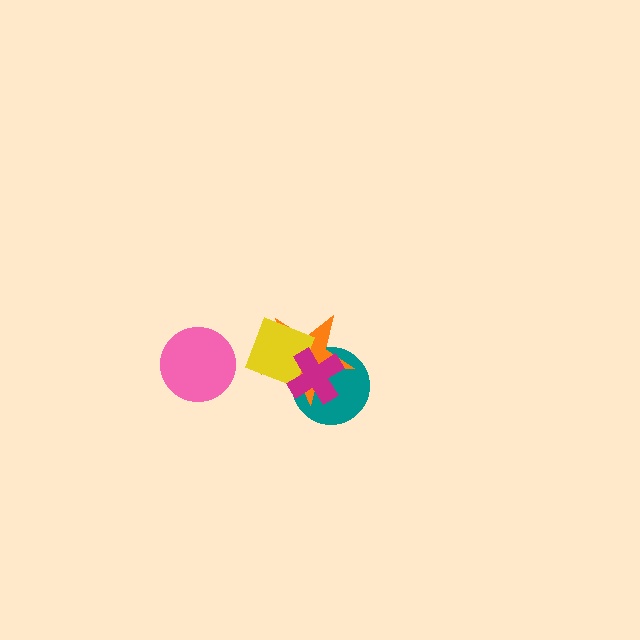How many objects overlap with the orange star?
3 objects overlap with the orange star.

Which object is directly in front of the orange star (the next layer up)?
The yellow square is directly in front of the orange star.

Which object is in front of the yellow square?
The magenta cross is in front of the yellow square.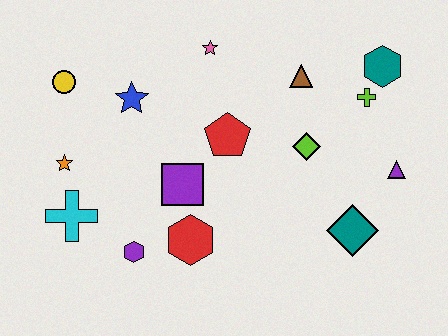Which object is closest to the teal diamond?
The purple triangle is closest to the teal diamond.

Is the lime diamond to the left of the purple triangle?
Yes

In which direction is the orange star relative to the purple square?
The orange star is to the left of the purple square.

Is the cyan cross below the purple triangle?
Yes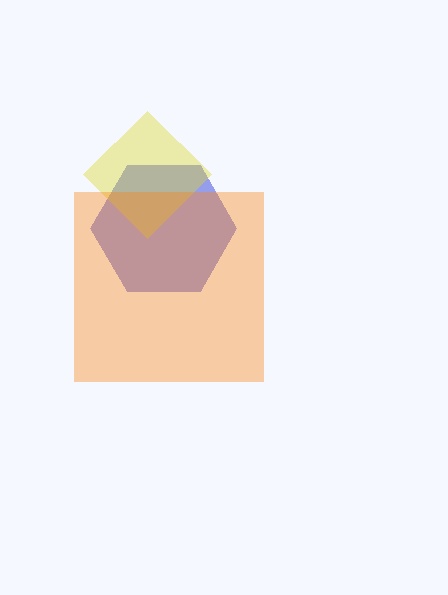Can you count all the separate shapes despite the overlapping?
Yes, there are 3 separate shapes.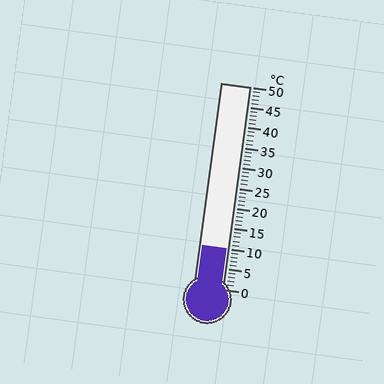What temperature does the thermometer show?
The thermometer shows approximately 10°C.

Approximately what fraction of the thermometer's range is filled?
The thermometer is filled to approximately 20% of its range.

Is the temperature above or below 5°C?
The temperature is above 5°C.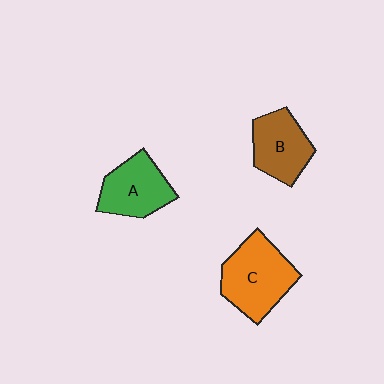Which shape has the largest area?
Shape C (orange).